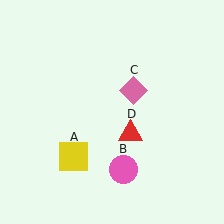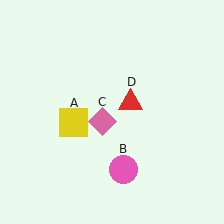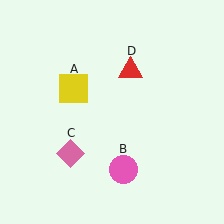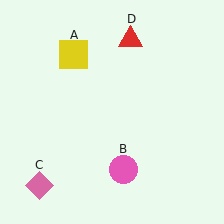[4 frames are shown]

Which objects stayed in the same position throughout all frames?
Pink circle (object B) remained stationary.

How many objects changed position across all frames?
3 objects changed position: yellow square (object A), pink diamond (object C), red triangle (object D).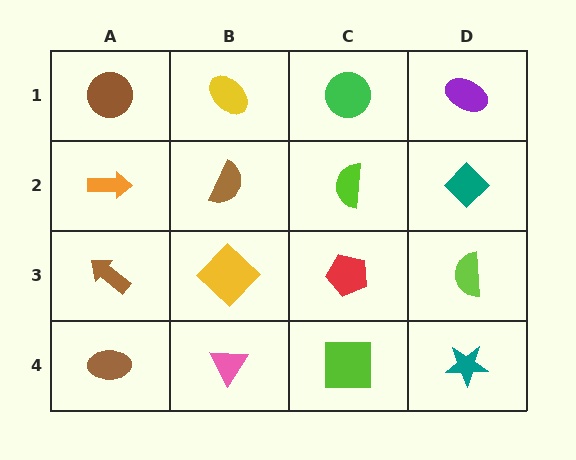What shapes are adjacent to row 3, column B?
A brown semicircle (row 2, column B), a pink triangle (row 4, column B), a brown arrow (row 3, column A), a red pentagon (row 3, column C).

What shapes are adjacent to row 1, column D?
A teal diamond (row 2, column D), a green circle (row 1, column C).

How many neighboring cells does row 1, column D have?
2.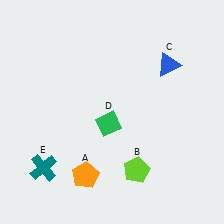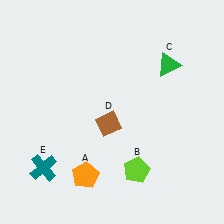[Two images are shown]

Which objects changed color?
C changed from blue to green. D changed from green to brown.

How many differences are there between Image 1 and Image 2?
There are 2 differences between the two images.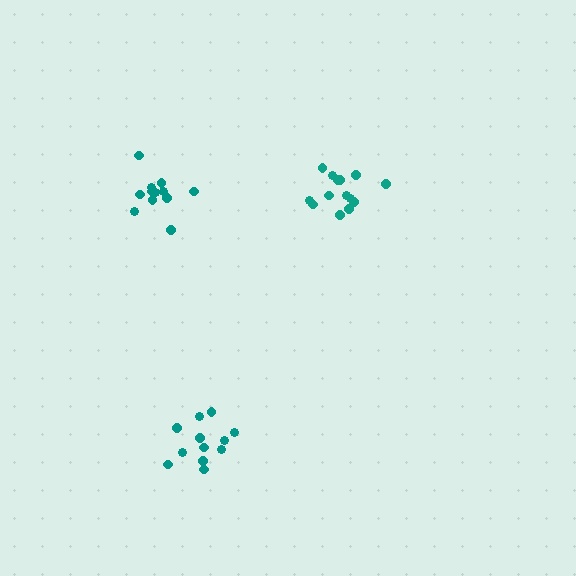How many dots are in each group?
Group 1: 14 dots, Group 2: 12 dots, Group 3: 12 dots (38 total).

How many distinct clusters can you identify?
There are 3 distinct clusters.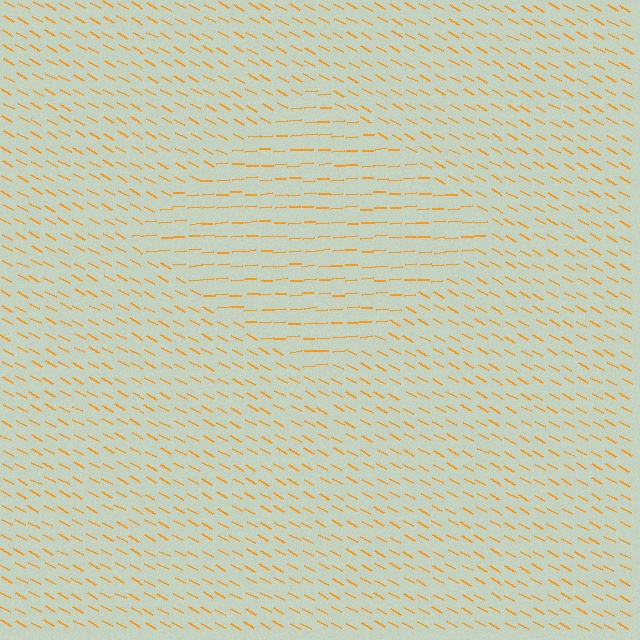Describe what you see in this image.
The image is filled with small orange line segments. A diamond region in the image has lines oriented differently from the surrounding lines, creating a visible texture boundary.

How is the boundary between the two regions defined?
The boundary is defined purely by a change in line orientation (approximately 32 degrees difference). All lines are the same color and thickness.